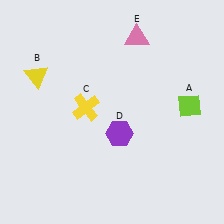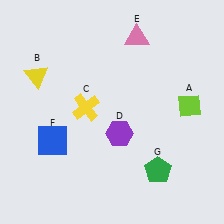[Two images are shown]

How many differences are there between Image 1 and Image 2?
There are 2 differences between the two images.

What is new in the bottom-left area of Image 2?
A blue square (F) was added in the bottom-left area of Image 2.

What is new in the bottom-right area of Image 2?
A green pentagon (G) was added in the bottom-right area of Image 2.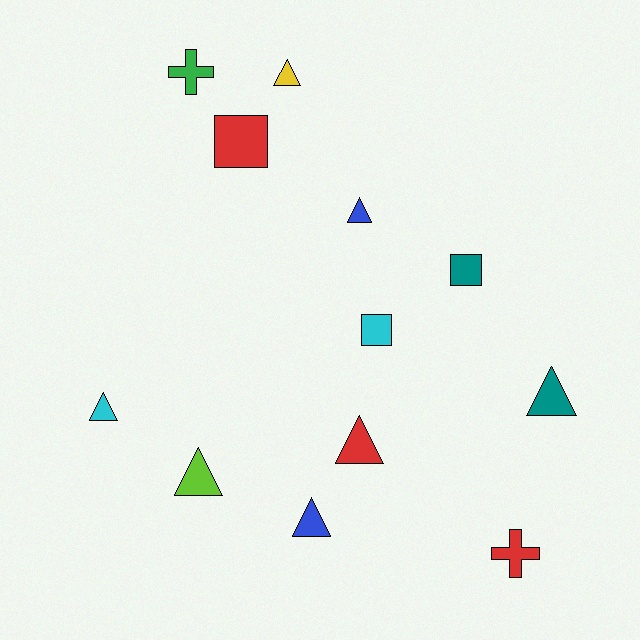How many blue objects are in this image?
There are 2 blue objects.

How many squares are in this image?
There are 3 squares.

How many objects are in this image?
There are 12 objects.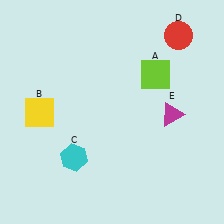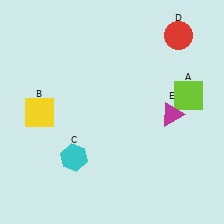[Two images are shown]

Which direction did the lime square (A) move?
The lime square (A) moved right.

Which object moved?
The lime square (A) moved right.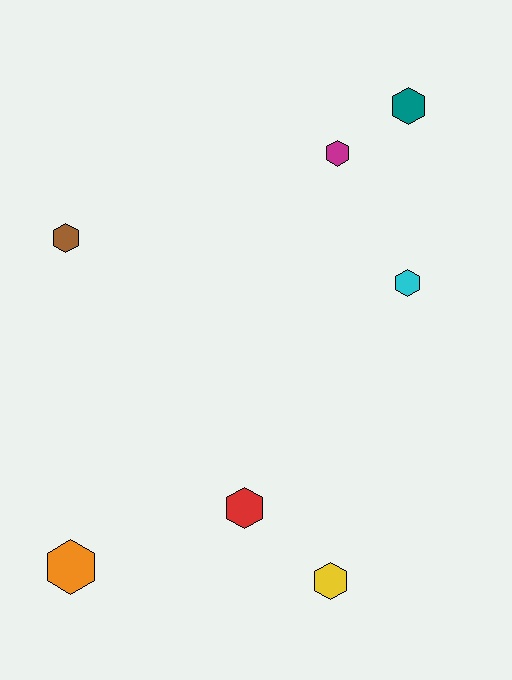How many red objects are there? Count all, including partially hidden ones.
There is 1 red object.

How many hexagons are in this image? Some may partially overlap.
There are 7 hexagons.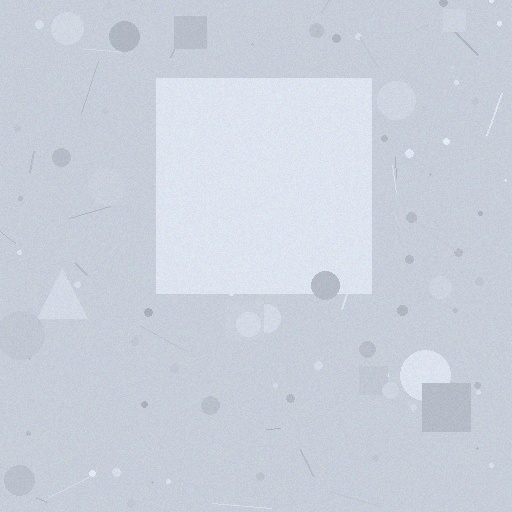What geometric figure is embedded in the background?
A square is embedded in the background.